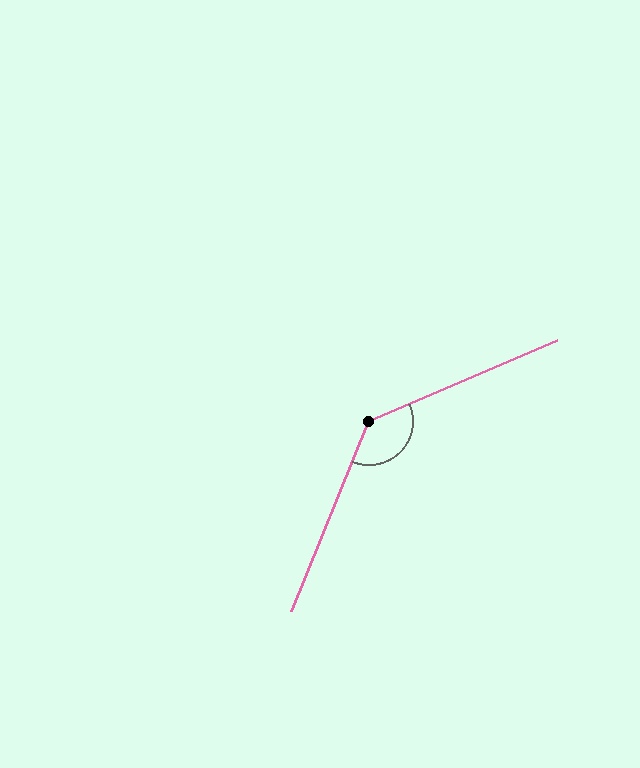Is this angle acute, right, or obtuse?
It is obtuse.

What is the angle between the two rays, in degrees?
Approximately 135 degrees.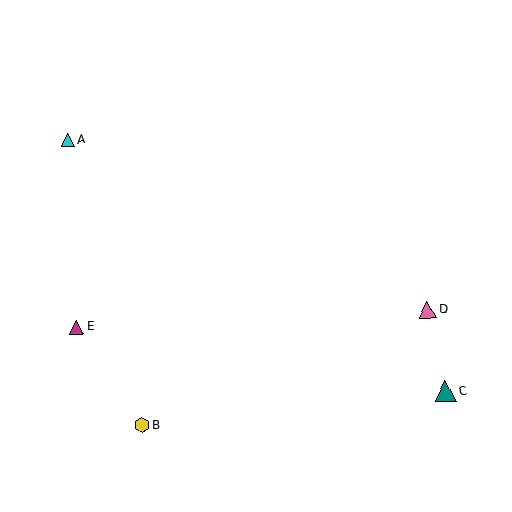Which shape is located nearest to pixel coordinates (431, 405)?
The teal triangle (labeled C) at (445, 391) is nearest to that location.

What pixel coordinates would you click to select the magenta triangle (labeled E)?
Click at (77, 327) to select the magenta triangle E.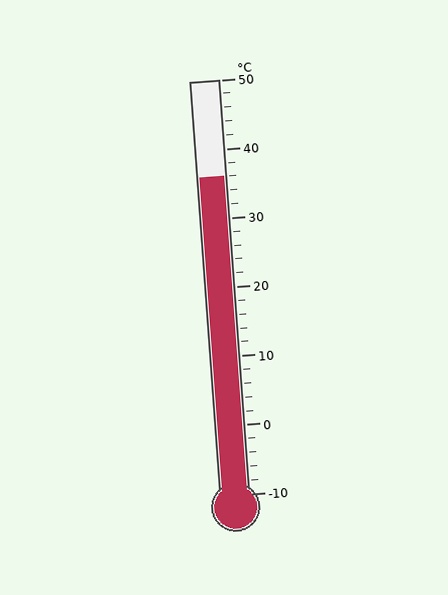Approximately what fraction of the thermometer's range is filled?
The thermometer is filled to approximately 75% of its range.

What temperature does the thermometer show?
The thermometer shows approximately 36°C.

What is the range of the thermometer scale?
The thermometer scale ranges from -10°C to 50°C.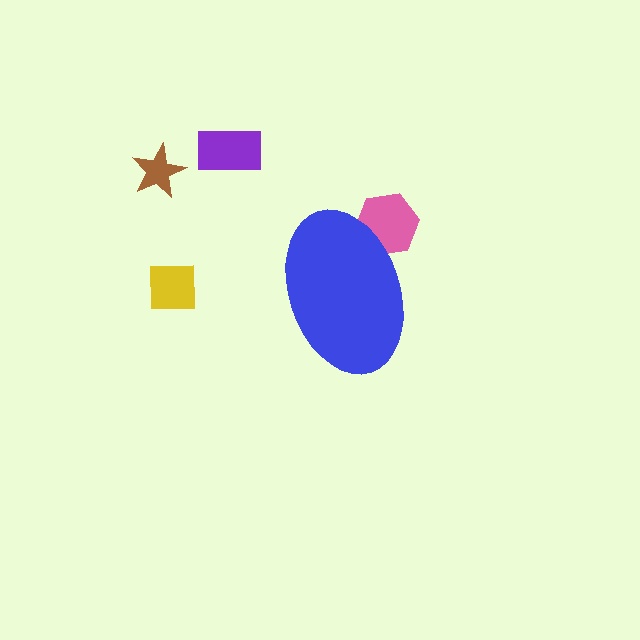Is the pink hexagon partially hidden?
Yes, the pink hexagon is partially hidden behind the blue ellipse.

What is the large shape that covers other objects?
A blue ellipse.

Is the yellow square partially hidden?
No, the yellow square is fully visible.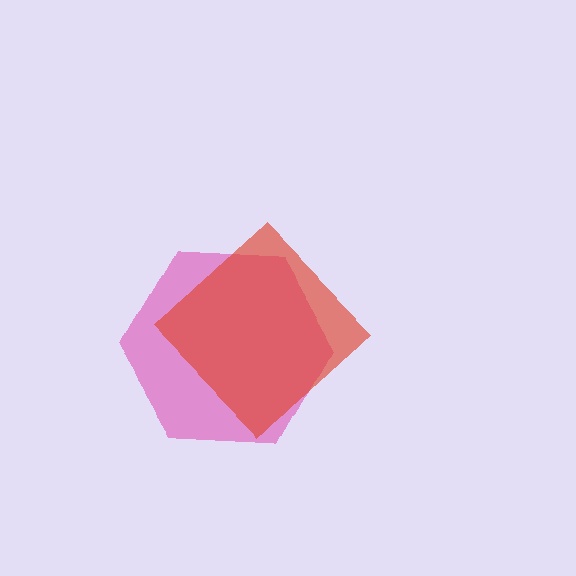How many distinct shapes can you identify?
There are 2 distinct shapes: a pink hexagon, a red diamond.